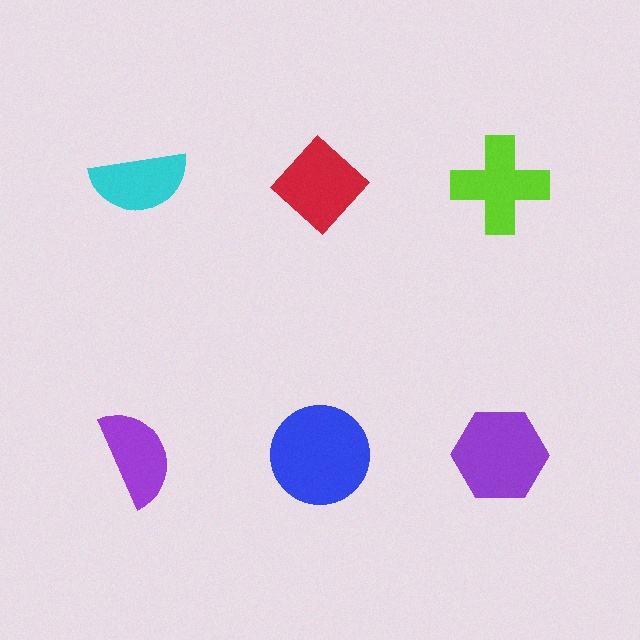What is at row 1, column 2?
A red diamond.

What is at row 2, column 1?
A purple semicircle.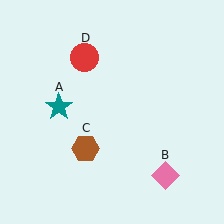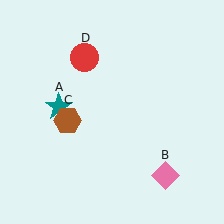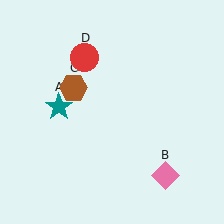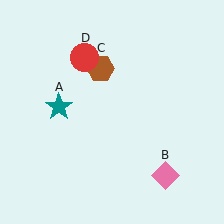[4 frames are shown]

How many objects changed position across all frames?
1 object changed position: brown hexagon (object C).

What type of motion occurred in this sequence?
The brown hexagon (object C) rotated clockwise around the center of the scene.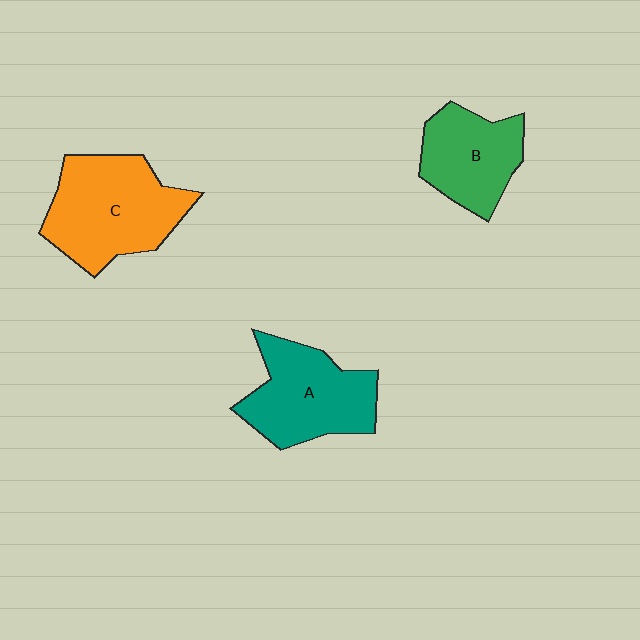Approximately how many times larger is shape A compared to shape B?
Approximately 1.3 times.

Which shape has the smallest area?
Shape B (green).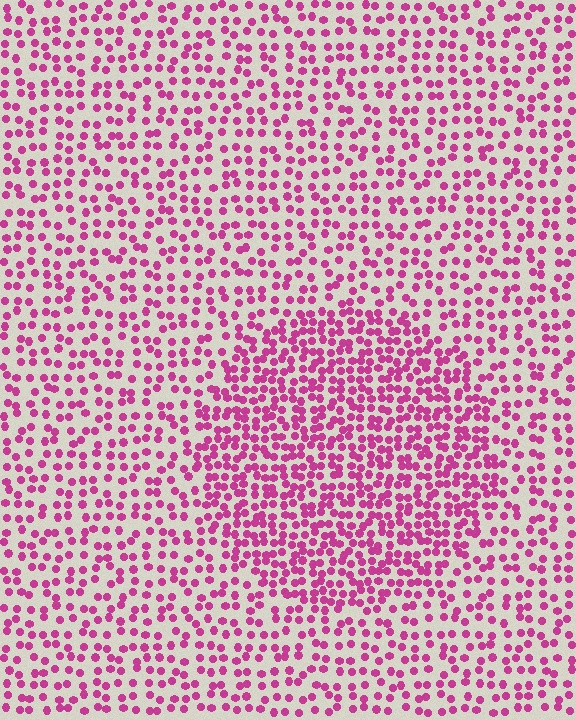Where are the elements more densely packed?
The elements are more densely packed inside the circle boundary.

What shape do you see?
I see a circle.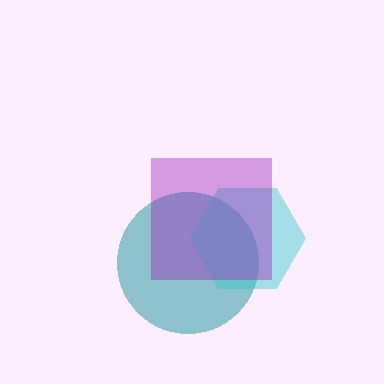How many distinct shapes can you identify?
There are 3 distinct shapes: a teal circle, a cyan hexagon, a purple square.